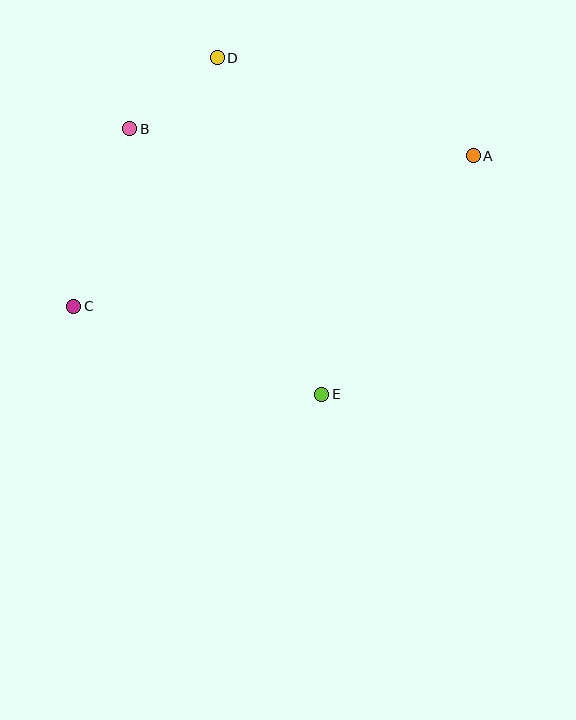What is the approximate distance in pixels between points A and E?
The distance between A and E is approximately 283 pixels.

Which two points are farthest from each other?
Points A and C are farthest from each other.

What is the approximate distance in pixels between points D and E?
The distance between D and E is approximately 352 pixels.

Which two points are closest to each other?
Points B and D are closest to each other.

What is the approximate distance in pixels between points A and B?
The distance between A and B is approximately 345 pixels.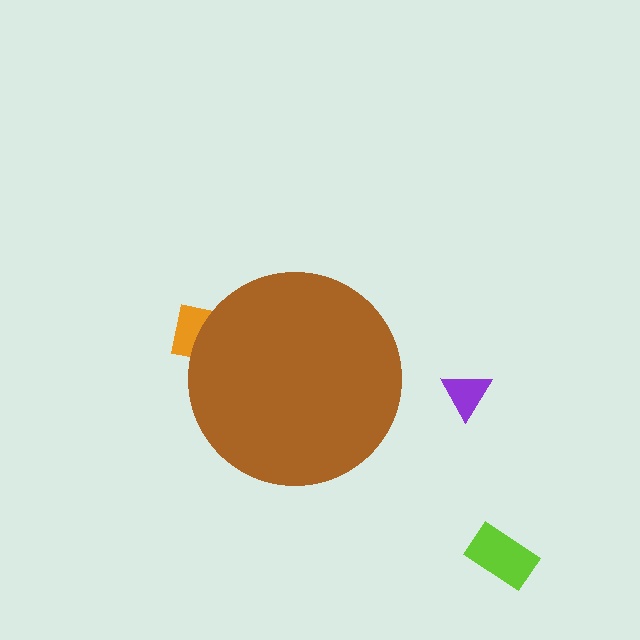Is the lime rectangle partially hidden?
No, the lime rectangle is fully visible.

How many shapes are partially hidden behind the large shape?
1 shape is partially hidden.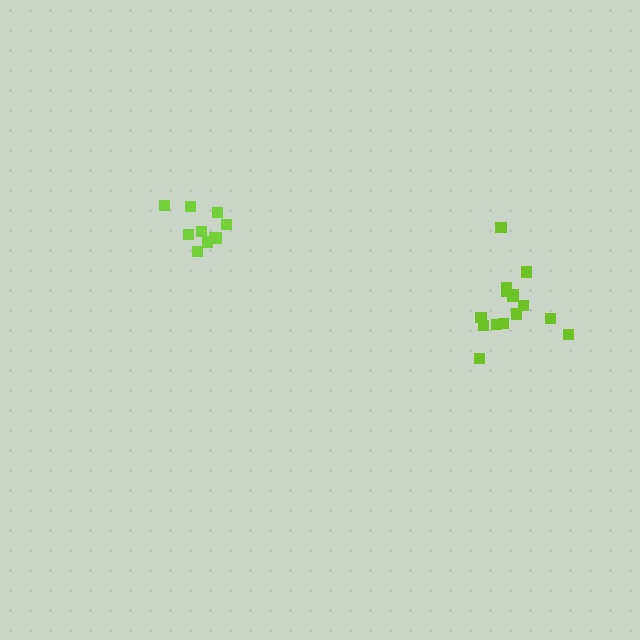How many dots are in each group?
Group 1: 10 dots, Group 2: 15 dots (25 total).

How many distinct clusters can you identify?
There are 2 distinct clusters.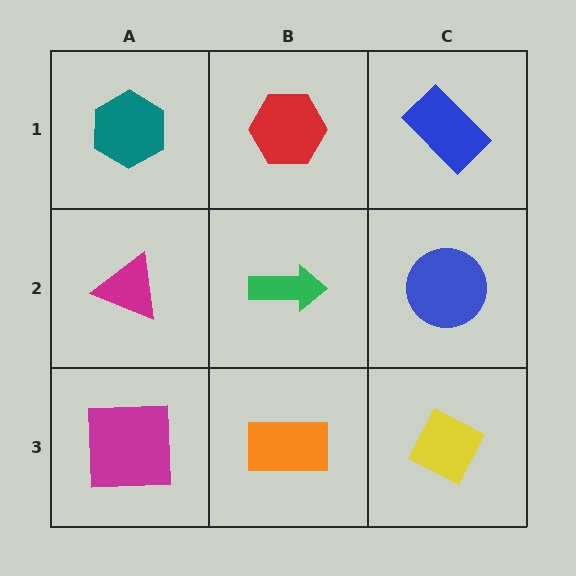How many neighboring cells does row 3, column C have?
2.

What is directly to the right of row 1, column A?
A red hexagon.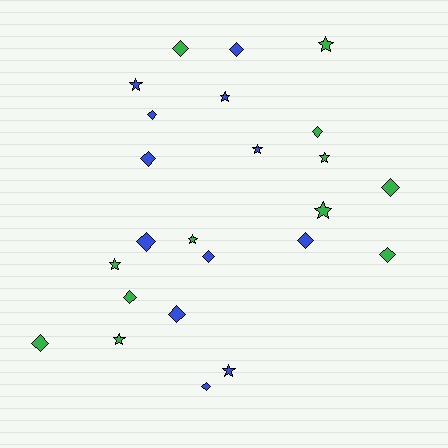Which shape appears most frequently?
Diamond, with 14 objects.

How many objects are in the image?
There are 24 objects.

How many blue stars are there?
There are 4 blue stars.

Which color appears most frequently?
Green, with 12 objects.